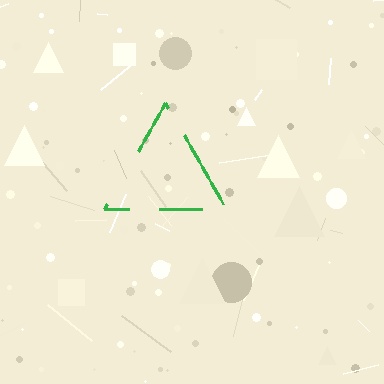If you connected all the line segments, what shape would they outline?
They would outline a triangle.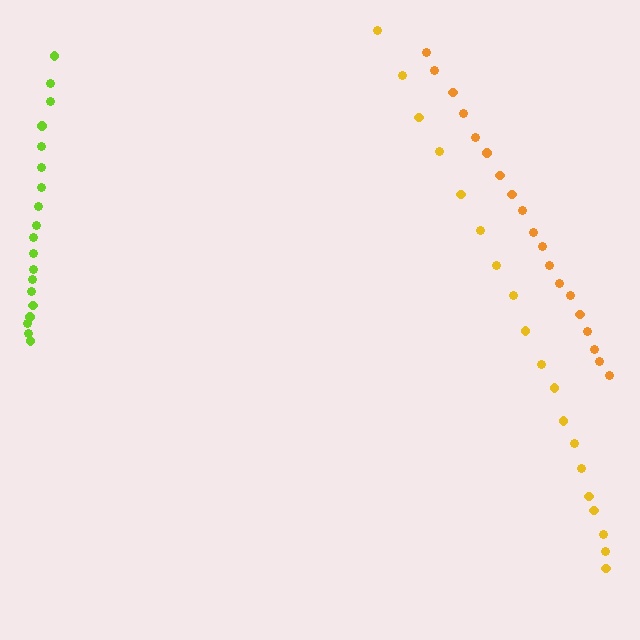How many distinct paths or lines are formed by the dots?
There are 3 distinct paths.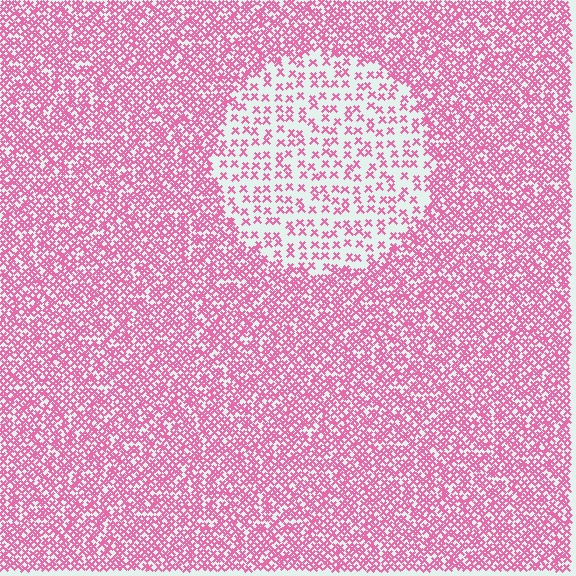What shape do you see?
I see a circle.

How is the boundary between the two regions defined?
The boundary is defined by a change in element density (approximately 2.6x ratio). All elements are the same color, size, and shape.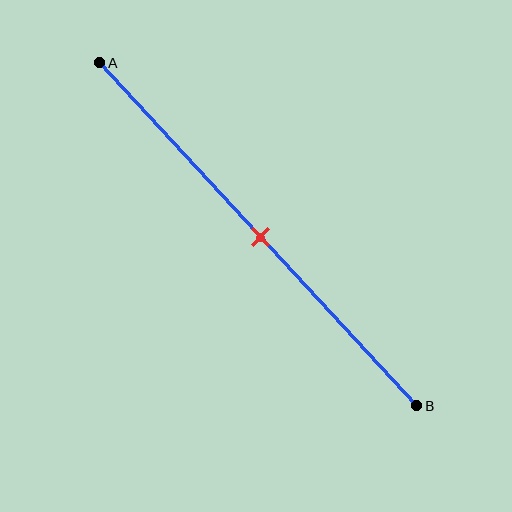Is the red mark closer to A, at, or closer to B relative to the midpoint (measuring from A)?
The red mark is approximately at the midpoint of segment AB.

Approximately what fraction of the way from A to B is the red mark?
The red mark is approximately 50% of the way from A to B.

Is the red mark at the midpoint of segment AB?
Yes, the mark is approximately at the midpoint.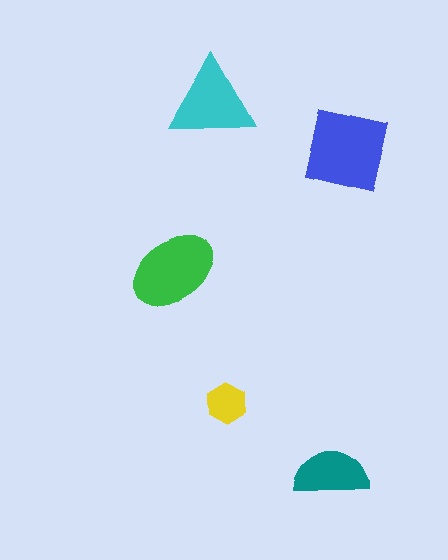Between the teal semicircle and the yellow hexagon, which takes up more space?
The teal semicircle.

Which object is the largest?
The blue square.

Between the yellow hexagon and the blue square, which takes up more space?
The blue square.